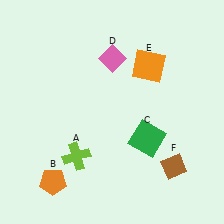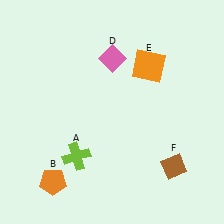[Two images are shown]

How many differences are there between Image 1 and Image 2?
There is 1 difference between the two images.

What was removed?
The green square (C) was removed in Image 2.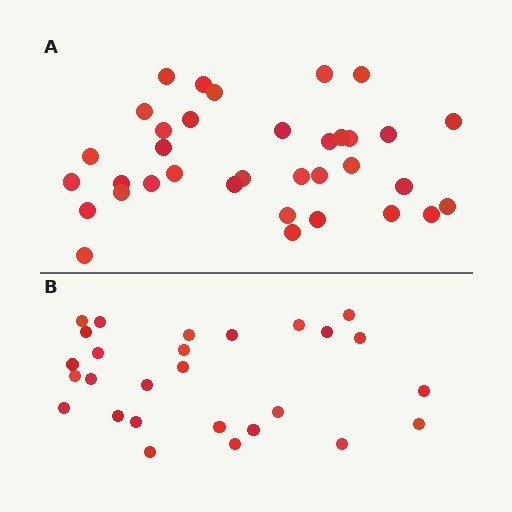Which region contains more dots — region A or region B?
Region A (the top region) has more dots.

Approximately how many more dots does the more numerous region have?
Region A has roughly 8 or so more dots than region B.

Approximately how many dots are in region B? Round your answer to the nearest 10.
About 30 dots. (The exact count is 27, which rounds to 30.)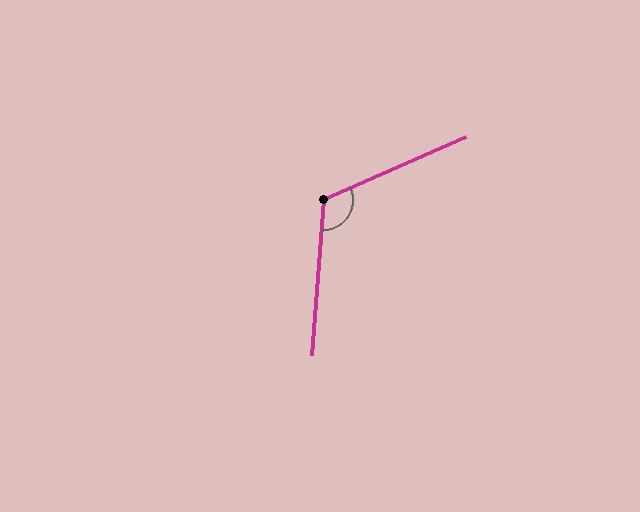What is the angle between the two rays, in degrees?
Approximately 119 degrees.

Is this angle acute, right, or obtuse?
It is obtuse.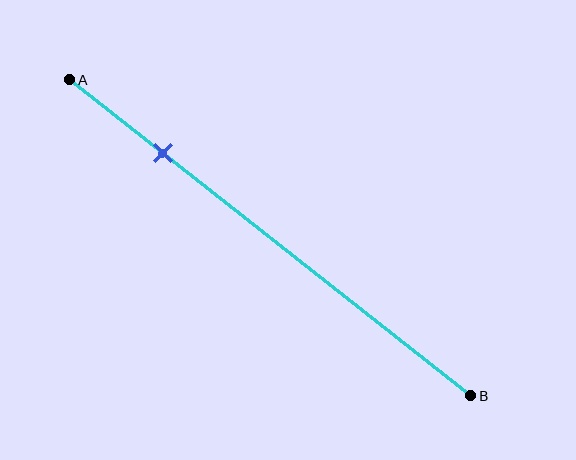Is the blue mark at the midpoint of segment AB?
No, the mark is at about 25% from A, not at the 50% midpoint.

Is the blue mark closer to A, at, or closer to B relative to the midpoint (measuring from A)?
The blue mark is closer to point A than the midpoint of segment AB.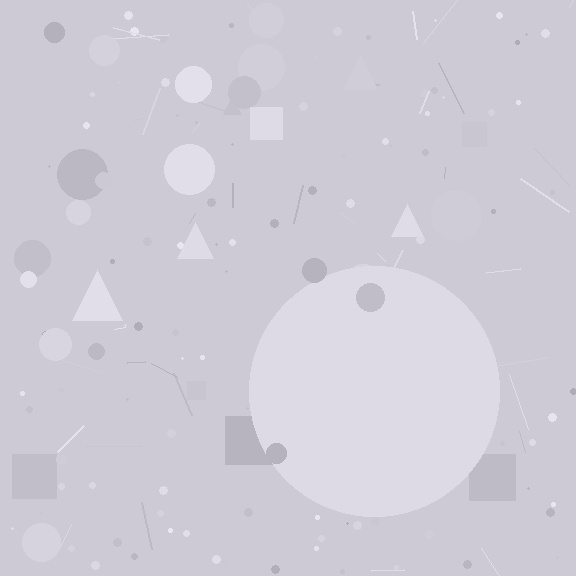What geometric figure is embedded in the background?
A circle is embedded in the background.